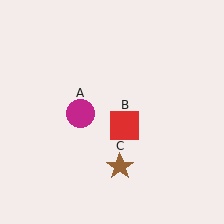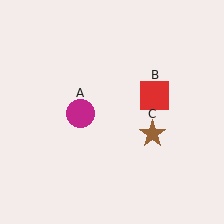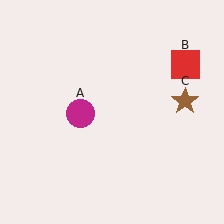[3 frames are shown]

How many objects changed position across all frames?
2 objects changed position: red square (object B), brown star (object C).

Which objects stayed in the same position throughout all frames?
Magenta circle (object A) remained stationary.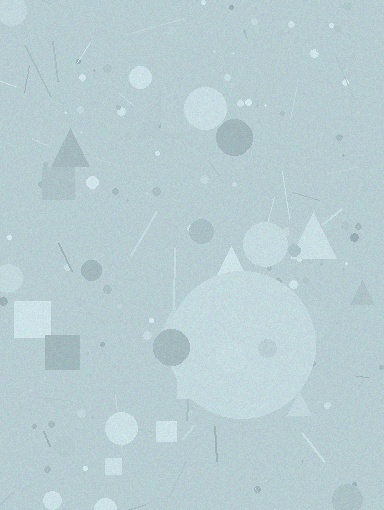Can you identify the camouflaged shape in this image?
The camouflaged shape is a circle.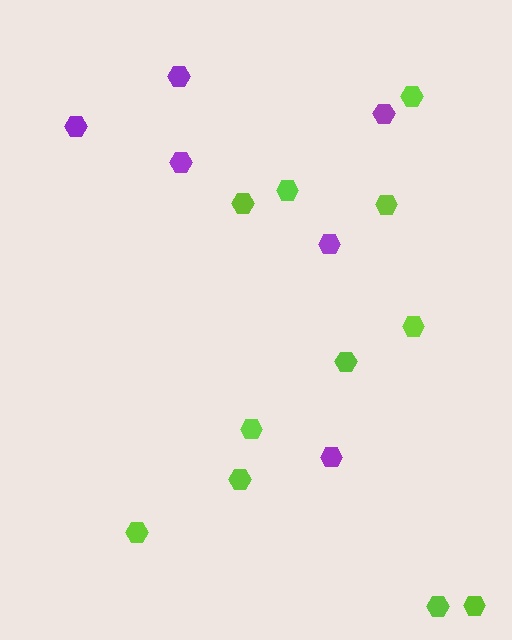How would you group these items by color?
There are 2 groups: one group of lime hexagons (11) and one group of purple hexagons (6).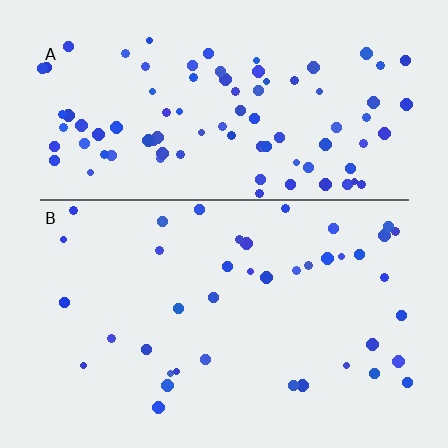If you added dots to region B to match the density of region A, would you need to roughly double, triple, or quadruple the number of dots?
Approximately double.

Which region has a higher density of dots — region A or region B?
A (the top).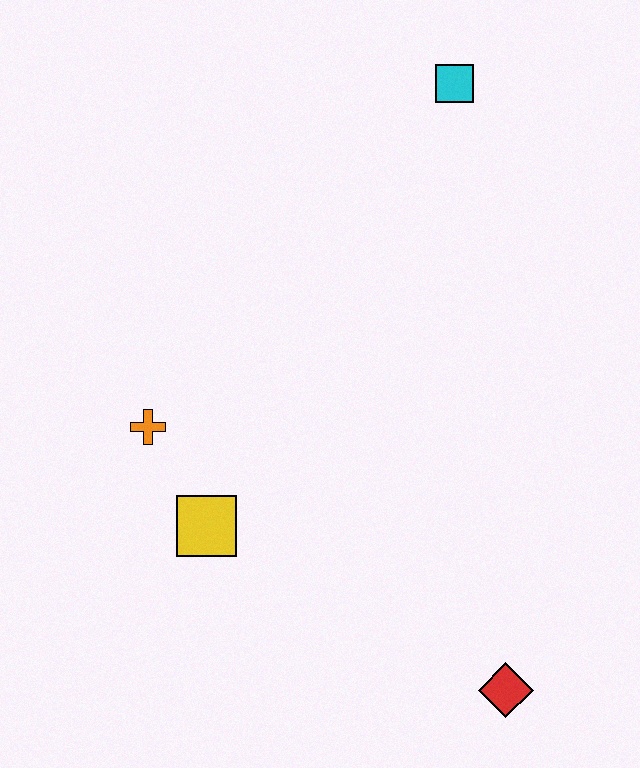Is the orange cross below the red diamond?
No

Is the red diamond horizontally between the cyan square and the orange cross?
No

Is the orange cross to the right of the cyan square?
No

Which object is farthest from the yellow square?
The cyan square is farthest from the yellow square.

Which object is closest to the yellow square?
The orange cross is closest to the yellow square.